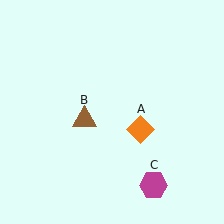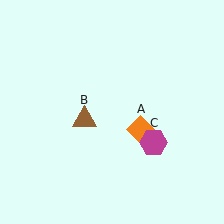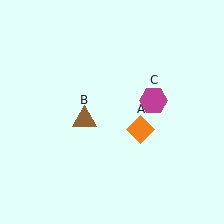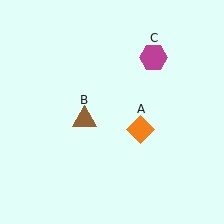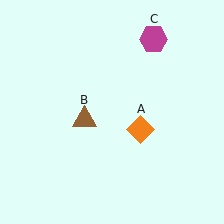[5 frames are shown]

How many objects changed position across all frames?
1 object changed position: magenta hexagon (object C).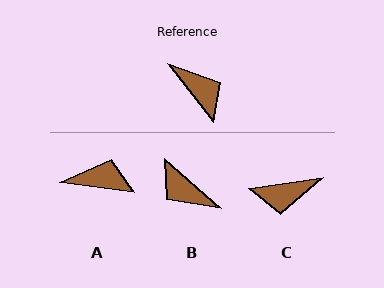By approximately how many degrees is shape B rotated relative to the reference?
Approximately 169 degrees clockwise.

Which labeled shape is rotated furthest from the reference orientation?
B, about 169 degrees away.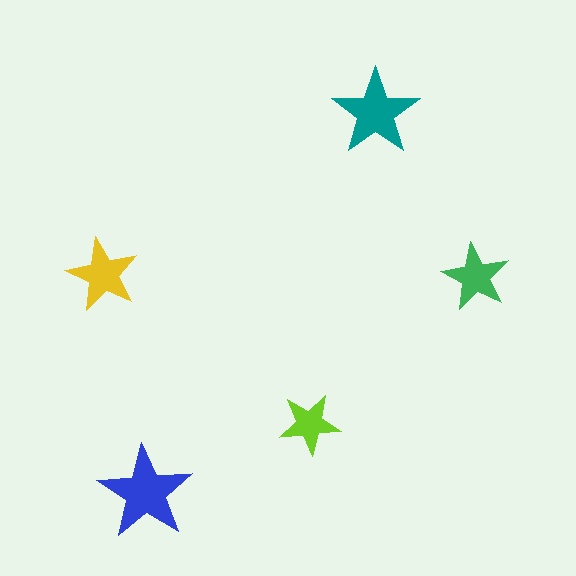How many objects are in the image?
There are 5 objects in the image.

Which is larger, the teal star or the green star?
The teal one.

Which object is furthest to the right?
The green star is rightmost.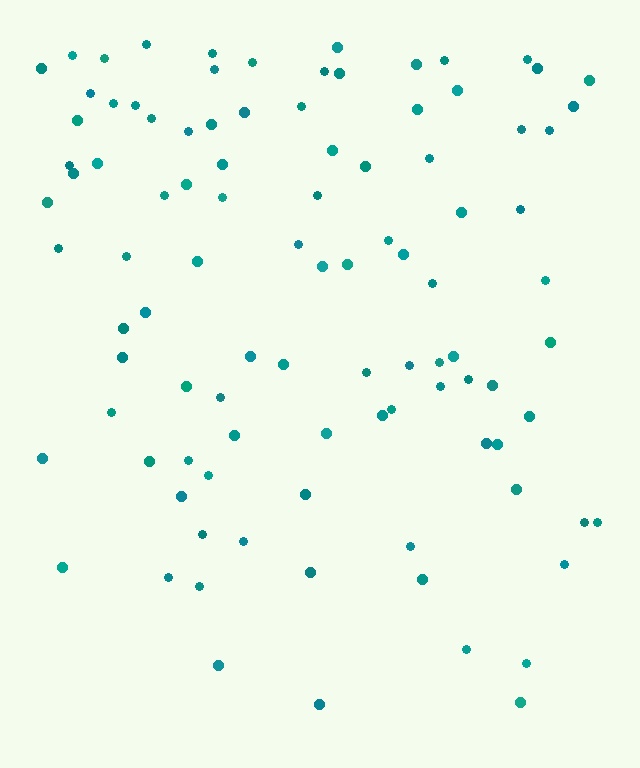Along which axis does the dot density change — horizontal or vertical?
Vertical.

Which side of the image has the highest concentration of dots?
The top.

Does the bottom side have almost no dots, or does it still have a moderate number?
Still a moderate number, just noticeably fewer than the top.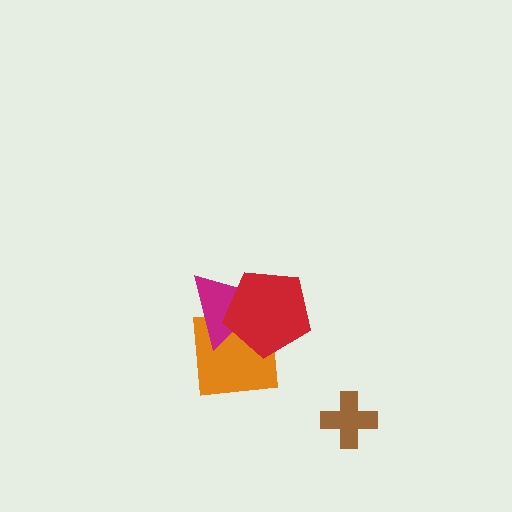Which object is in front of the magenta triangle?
The red pentagon is in front of the magenta triangle.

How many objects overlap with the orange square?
2 objects overlap with the orange square.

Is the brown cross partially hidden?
No, no other shape covers it.